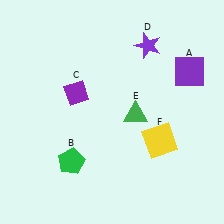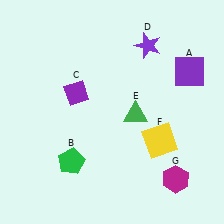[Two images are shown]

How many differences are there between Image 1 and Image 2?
There is 1 difference between the two images.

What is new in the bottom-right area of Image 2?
A magenta hexagon (G) was added in the bottom-right area of Image 2.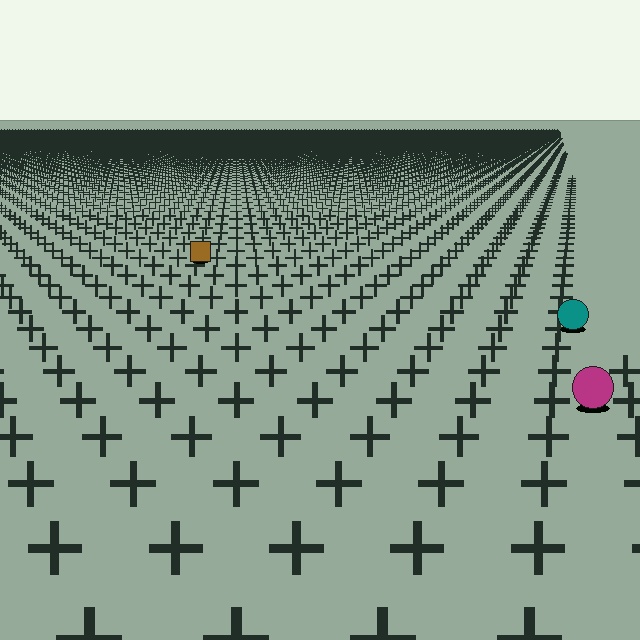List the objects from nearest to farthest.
From nearest to farthest: the magenta circle, the teal circle, the brown square.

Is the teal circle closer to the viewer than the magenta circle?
No. The magenta circle is closer — you can tell from the texture gradient: the ground texture is coarser near it.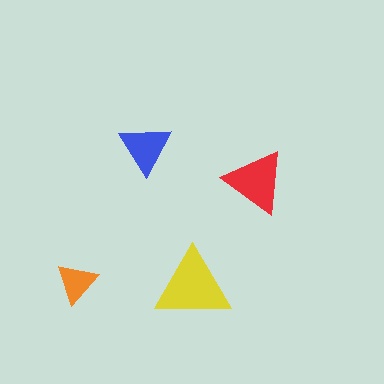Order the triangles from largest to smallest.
the yellow one, the red one, the blue one, the orange one.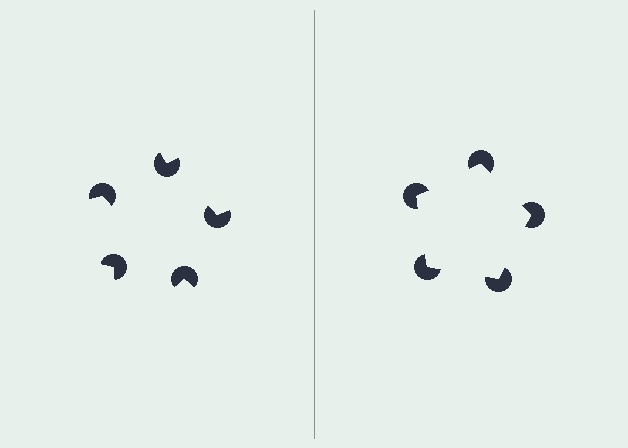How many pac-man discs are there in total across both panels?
10 — 5 on each side.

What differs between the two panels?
The pac-man discs are positioned identically on both sides; only the wedge orientations differ. On the right they align to a pentagon; on the left they are misaligned.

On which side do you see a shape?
An illusory pentagon appears on the right side. On the left side the wedge cuts are rotated, so no coherent shape forms.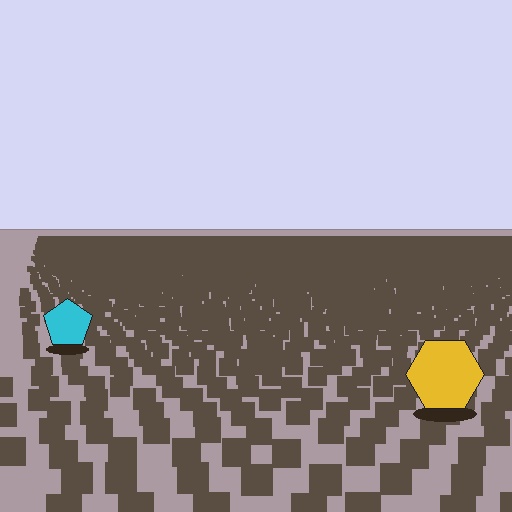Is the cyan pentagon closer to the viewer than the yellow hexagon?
No. The yellow hexagon is closer — you can tell from the texture gradient: the ground texture is coarser near it.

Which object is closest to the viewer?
The yellow hexagon is closest. The texture marks near it are larger and more spread out.